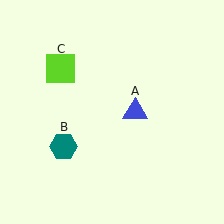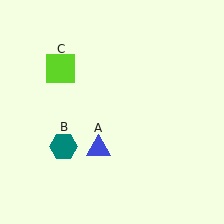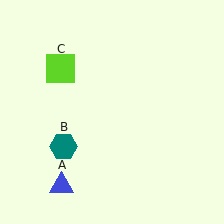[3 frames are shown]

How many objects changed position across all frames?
1 object changed position: blue triangle (object A).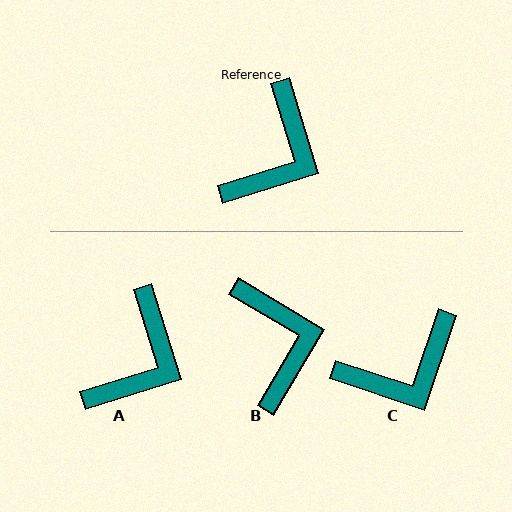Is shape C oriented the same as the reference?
No, it is off by about 36 degrees.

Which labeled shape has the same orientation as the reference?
A.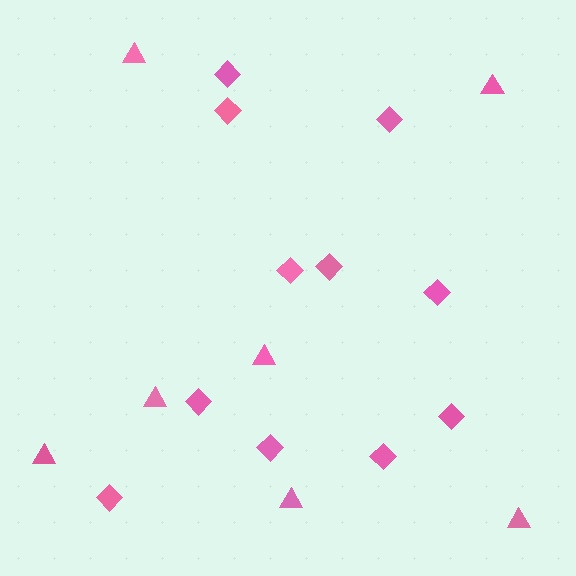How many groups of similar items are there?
There are 2 groups: one group of triangles (7) and one group of diamonds (11).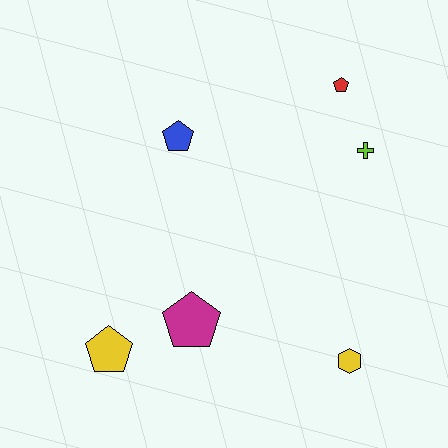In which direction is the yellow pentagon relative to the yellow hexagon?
The yellow pentagon is to the left of the yellow hexagon.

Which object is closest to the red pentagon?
The lime cross is closest to the red pentagon.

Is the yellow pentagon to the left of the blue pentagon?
Yes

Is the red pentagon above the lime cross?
Yes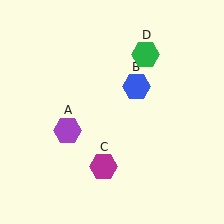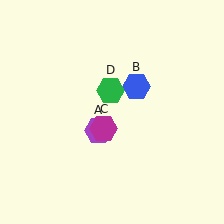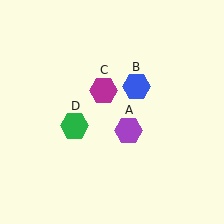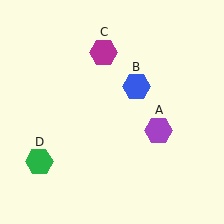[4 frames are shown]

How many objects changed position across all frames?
3 objects changed position: purple hexagon (object A), magenta hexagon (object C), green hexagon (object D).